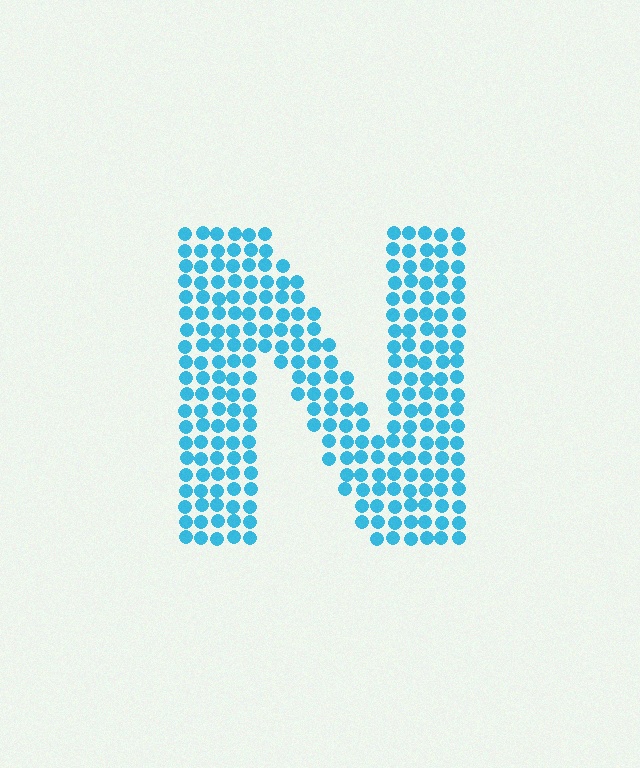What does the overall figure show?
The overall figure shows the letter N.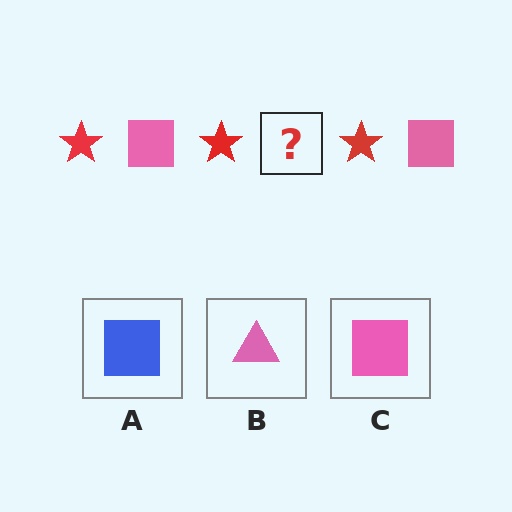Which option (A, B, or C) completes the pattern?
C.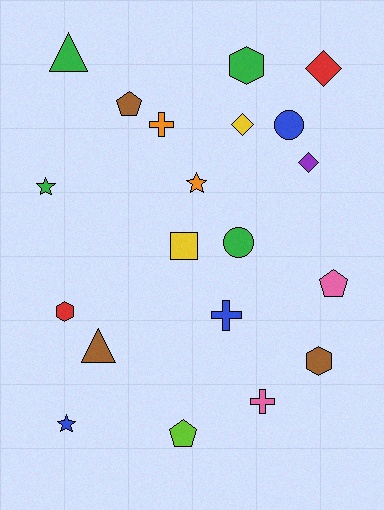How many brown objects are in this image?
There are 3 brown objects.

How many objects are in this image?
There are 20 objects.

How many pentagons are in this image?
There are 3 pentagons.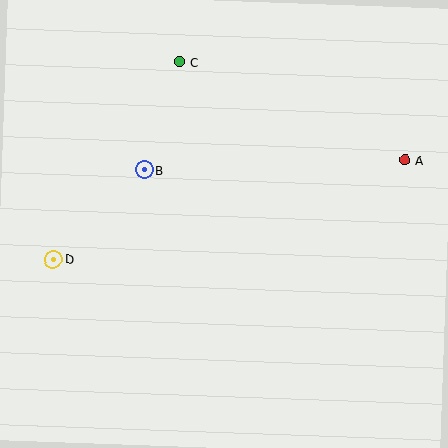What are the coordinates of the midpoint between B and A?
The midpoint between B and A is at (274, 165).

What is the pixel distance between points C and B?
The distance between C and B is 113 pixels.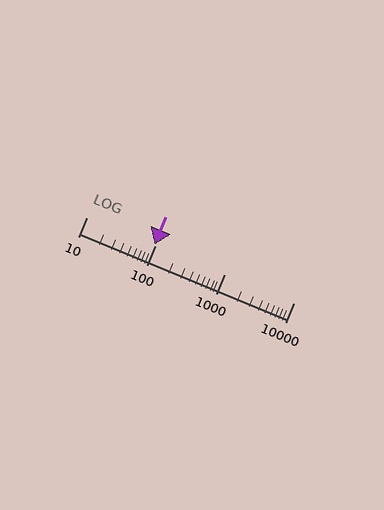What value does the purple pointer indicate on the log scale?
The pointer indicates approximately 96.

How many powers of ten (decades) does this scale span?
The scale spans 3 decades, from 10 to 10000.